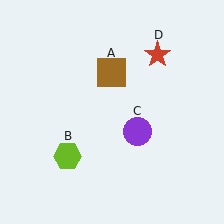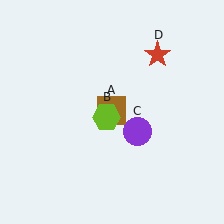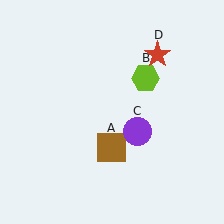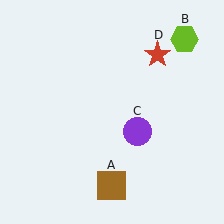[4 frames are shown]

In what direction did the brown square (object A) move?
The brown square (object A) moved down.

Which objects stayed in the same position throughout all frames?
Purple circle (object C) and red star (object D) remained stationary.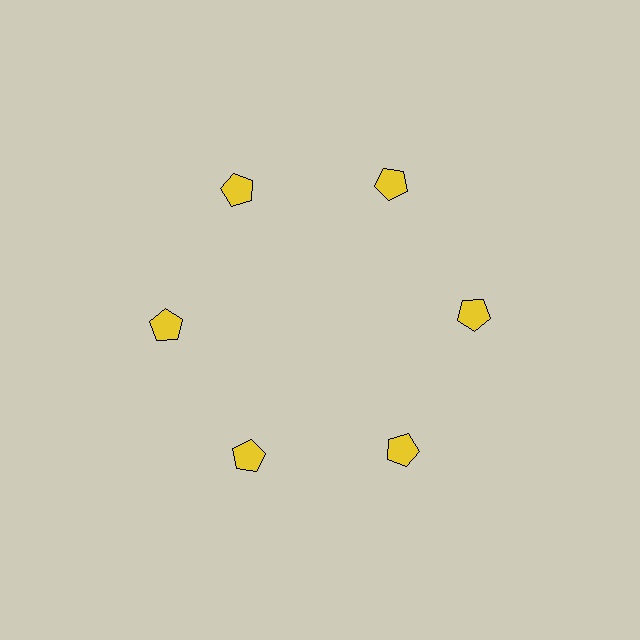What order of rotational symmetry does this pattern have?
This pattern has 6-fold rotational symmetry.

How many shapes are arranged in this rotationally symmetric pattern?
There are 6 shapes, arranged in 6 groups of 1.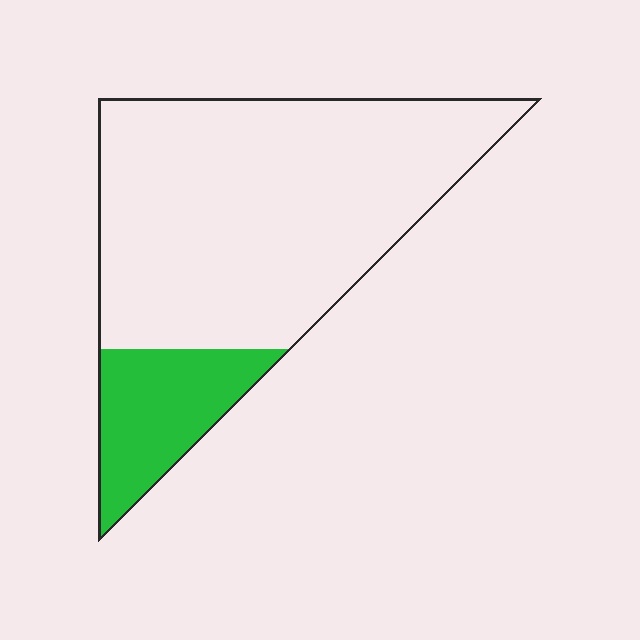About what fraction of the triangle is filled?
About one fifth (1/5).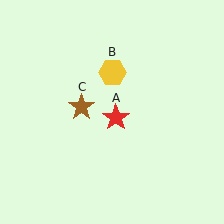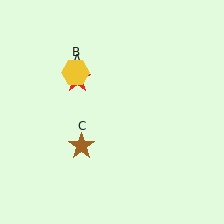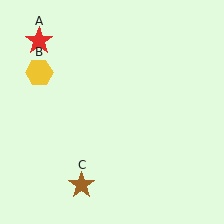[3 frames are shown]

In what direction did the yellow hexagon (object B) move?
The yellow hexagon (object B) moved left.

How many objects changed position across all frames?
3 objects changed position: red star (object A), yellow hexagon (object B), brown star (object C).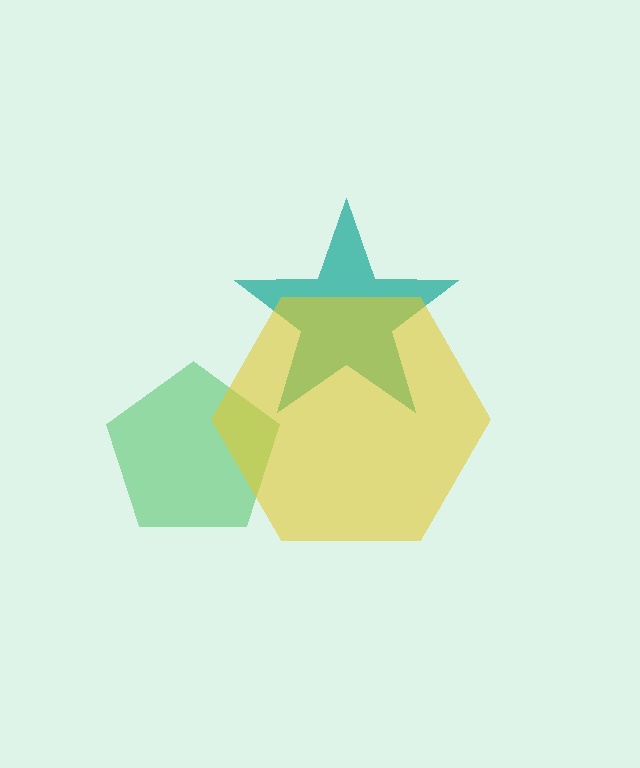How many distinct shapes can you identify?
There are 3 distinct shapes: a teal star, a green pentagon, a yellow hexagon.